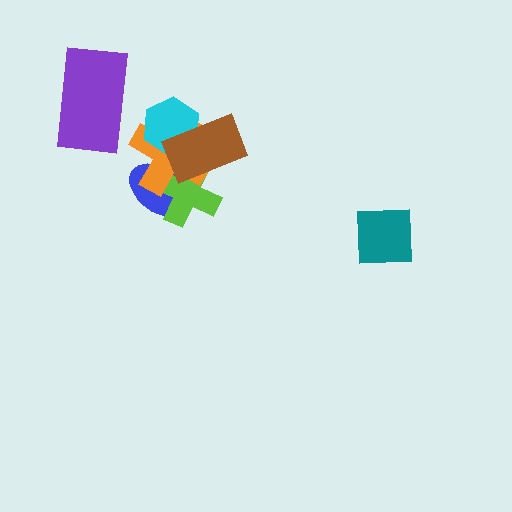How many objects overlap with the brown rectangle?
4 objects overlap with the brown rectangle.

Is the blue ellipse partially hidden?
Yes, it is partially covered by another shape.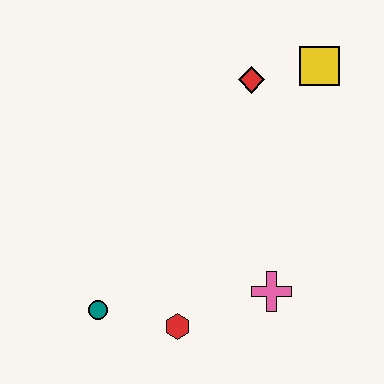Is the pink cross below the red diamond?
Yes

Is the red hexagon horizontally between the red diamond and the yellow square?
No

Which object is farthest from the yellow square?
The teal circle is farthest from the yellow square.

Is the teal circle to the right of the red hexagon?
No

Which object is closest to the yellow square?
The red diamond is closest to the yellow square.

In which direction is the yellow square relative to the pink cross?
The yellow square is above the pink cross.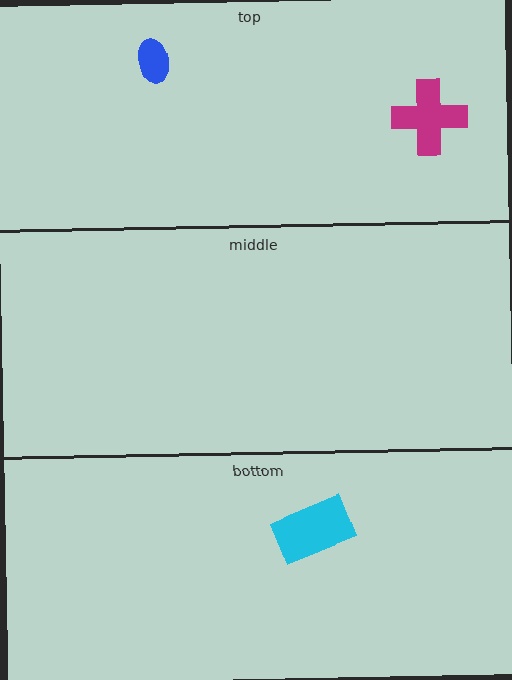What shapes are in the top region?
The magenta cross, the blue ellipse.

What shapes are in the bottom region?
The cyan rectangle.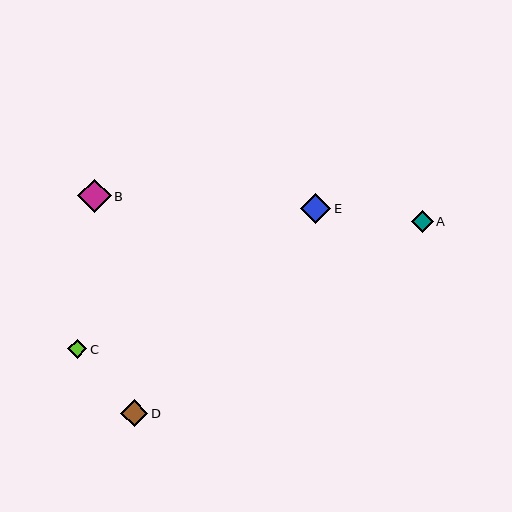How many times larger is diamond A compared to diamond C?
Diamond A is approximately 1.1 times the size of diamond C.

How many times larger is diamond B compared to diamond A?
Diamond B is approximately 1.5 times the size of diamond A.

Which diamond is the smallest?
Diamond C is the smallest with a size of approximately 19 pixels.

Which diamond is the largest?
Diamond B is the largest with a size of approximately 34 pixels.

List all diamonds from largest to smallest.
From largest to smallest: B, E, D, A, C.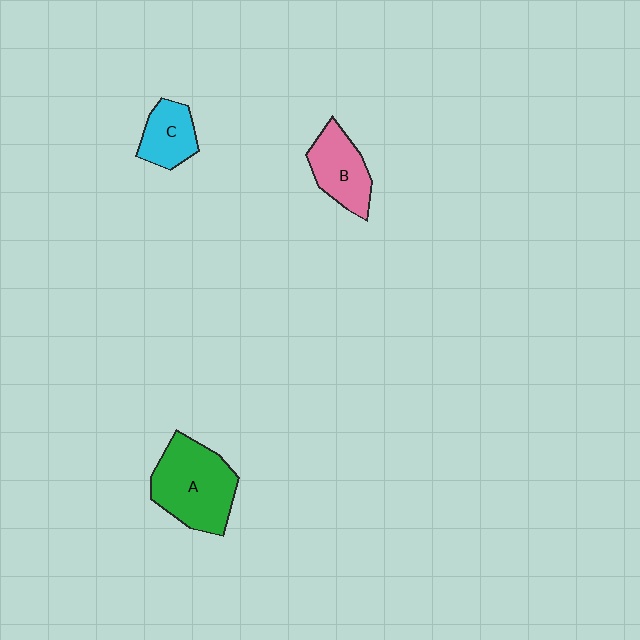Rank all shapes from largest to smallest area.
From largest to smallest: A (green), B (pink), C (cyan).